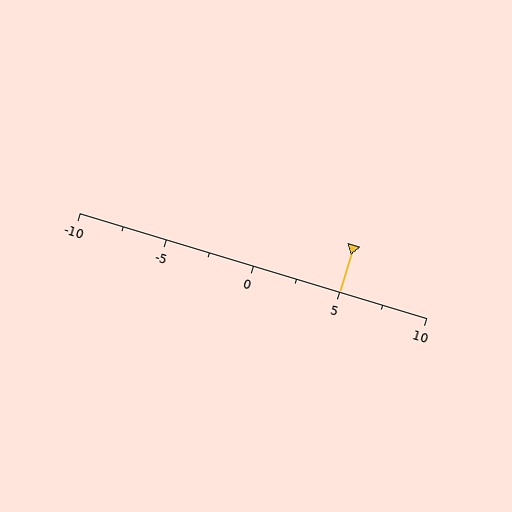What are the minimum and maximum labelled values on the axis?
The axis runs from -10 to 10.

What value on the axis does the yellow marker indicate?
The marker indicates approximately 5.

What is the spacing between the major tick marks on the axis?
The major ticks are spaced 5 apart.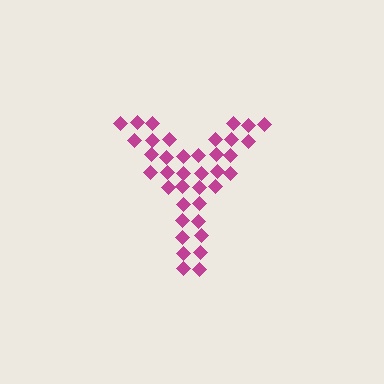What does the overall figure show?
The overall figure shows the letter Y.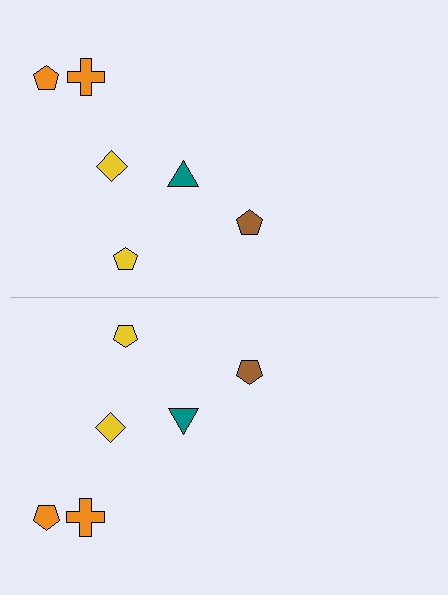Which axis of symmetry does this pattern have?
The pattern has a horizontal axis of symmetry running through the center of the image.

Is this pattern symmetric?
Yes, this pattern has bilateral (reflection) symmetry.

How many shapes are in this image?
There are 12 shapes in this image.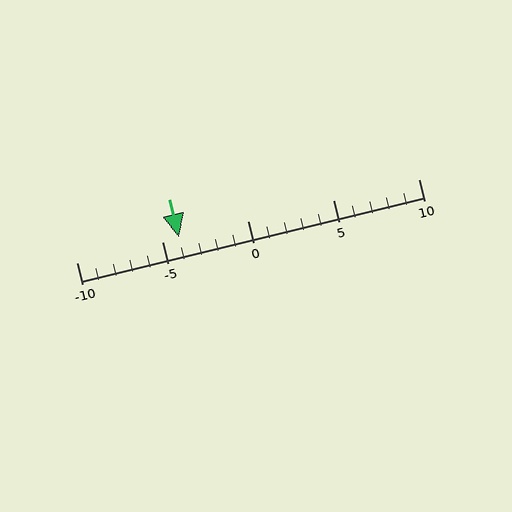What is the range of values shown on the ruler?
The ruler shows values from -10 to 10.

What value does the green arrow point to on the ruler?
The green arrow points to approximately -4.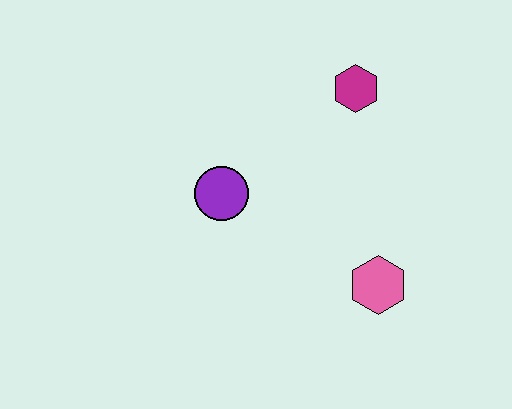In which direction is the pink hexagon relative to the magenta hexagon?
The pink hexagon is below the magenta hexagon.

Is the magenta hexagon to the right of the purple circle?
Yes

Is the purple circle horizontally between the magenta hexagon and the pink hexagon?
No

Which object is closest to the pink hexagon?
The purple circle is closest to the pink hexagon.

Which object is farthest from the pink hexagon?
The magenta hexagon is farthest from the pink hexagon.